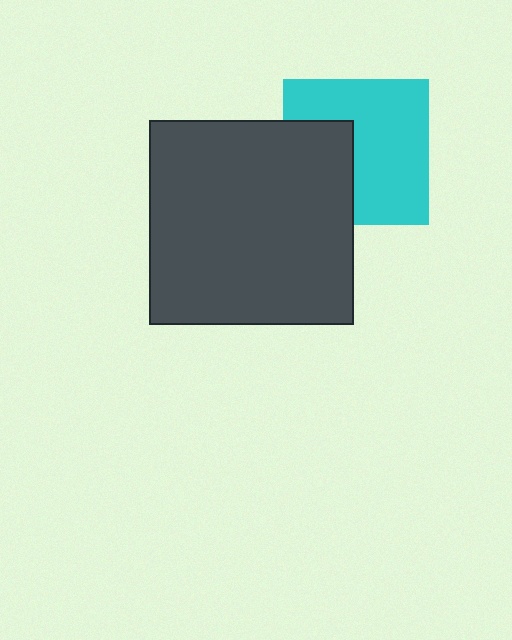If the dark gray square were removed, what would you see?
You would see the complete cyan square.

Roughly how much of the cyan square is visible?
Most of it is visible (roughly 65%).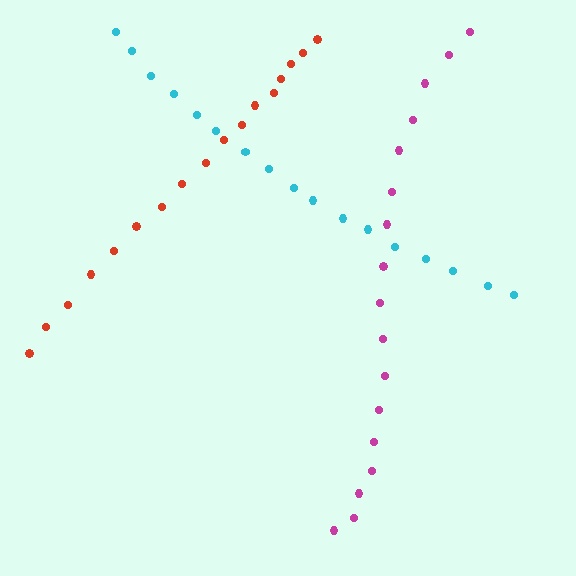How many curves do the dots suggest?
There are 3 distinct paths.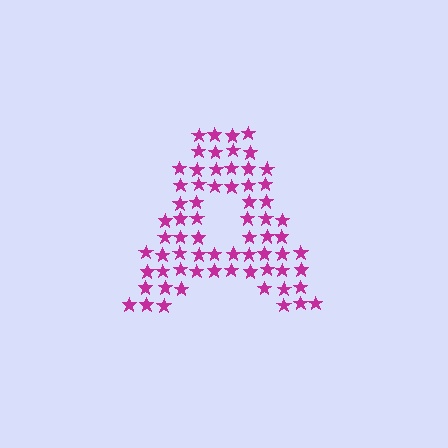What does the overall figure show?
The overall figure shows the letter A.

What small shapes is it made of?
It is made of small stars.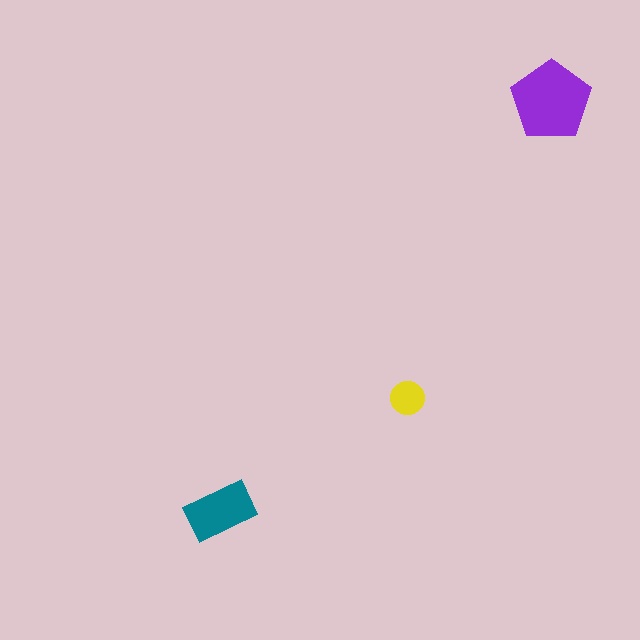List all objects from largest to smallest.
The purple pentagon, the teal rectangle, the yellow circle.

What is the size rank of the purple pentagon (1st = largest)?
1st.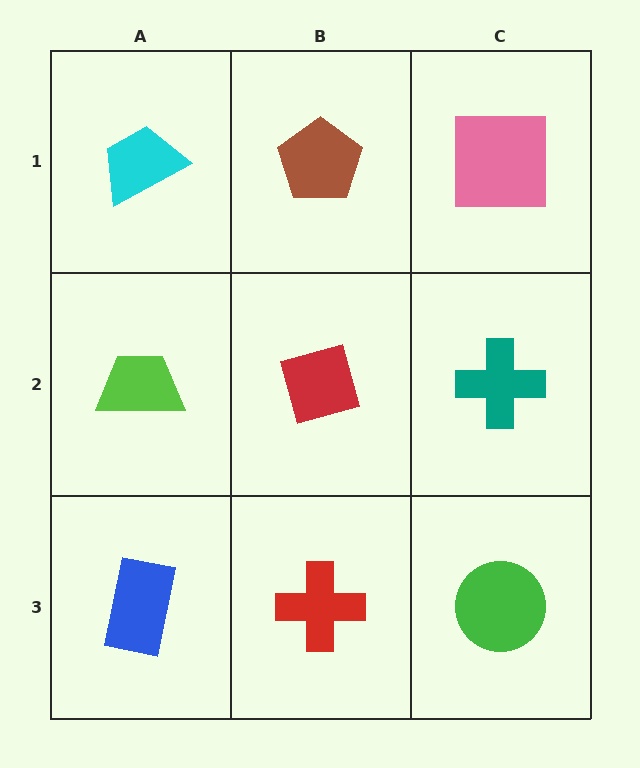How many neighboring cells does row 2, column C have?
3.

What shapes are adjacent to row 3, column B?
A red diamond (row 2, column B), a blue rectangle (row 3, column A), a green circle (row 3, column C).